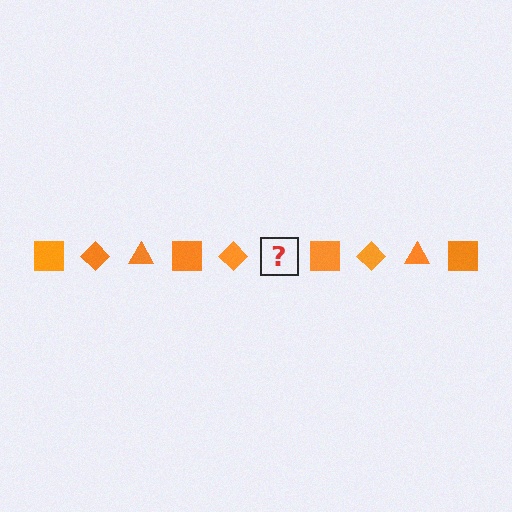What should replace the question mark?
The question mark should be replaced with an orange triangle.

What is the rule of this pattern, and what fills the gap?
The rule is that the pattern cycles through square, diamond, triangle shapes in orange. The gap should be filled with an orange triangle.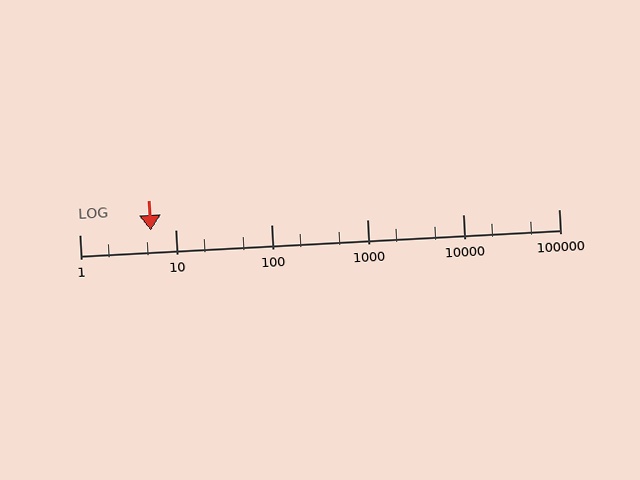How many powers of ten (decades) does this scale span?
The scale spans 5 decades, from 1 to 100000.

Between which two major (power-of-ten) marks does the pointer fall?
The pointer is between 1 and 10.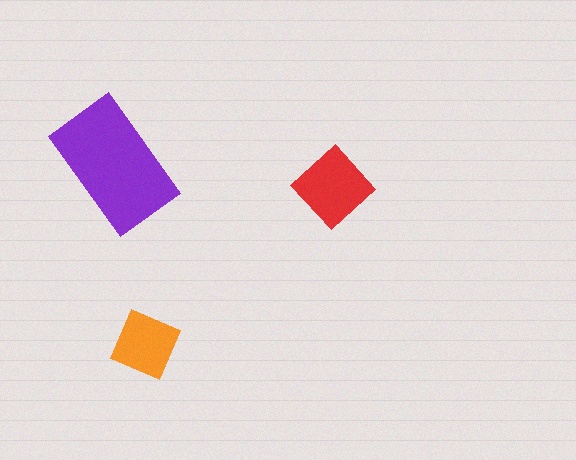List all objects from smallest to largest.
The orange diamond, the red diamond, the purple rectangle.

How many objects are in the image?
There are 3 objects in the image.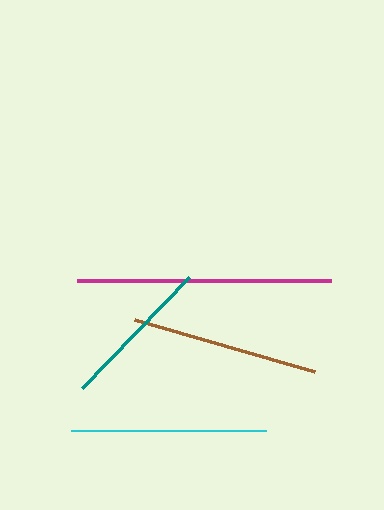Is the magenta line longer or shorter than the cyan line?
The magenta line is longer than the cyan line.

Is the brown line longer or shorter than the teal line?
The brown line is longer than the teal line.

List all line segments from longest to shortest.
From longest to shortest: magenta, cyan, brown, teal.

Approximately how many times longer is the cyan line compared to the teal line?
The cyan line is approximately 1.3 times the length of the teal line.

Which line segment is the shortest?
The teal line is the shortest at approximately 154 pixels.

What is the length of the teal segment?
The teal segment is approximately 154 pixels long.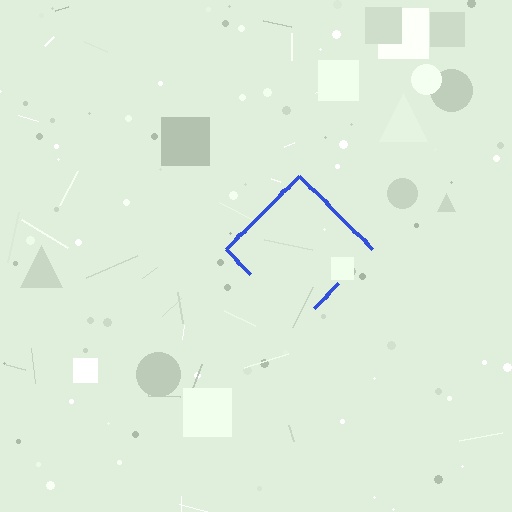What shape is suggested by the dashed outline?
The dashed outline suggests a diamond.